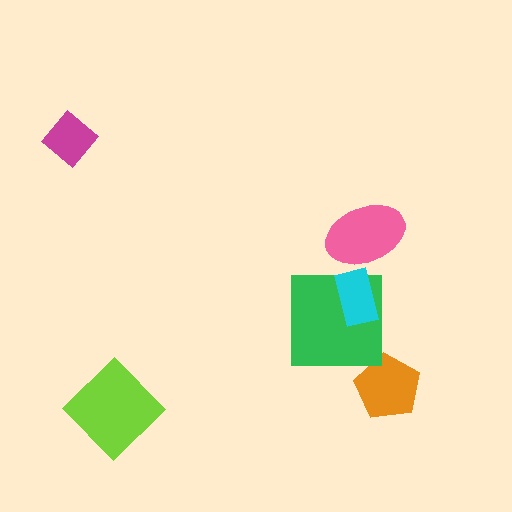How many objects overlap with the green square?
1 object overlaps with the green square.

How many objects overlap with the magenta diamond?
0 objects overlap with the magenta diamond.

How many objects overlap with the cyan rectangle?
1 object overlaps with the cyan rectangle.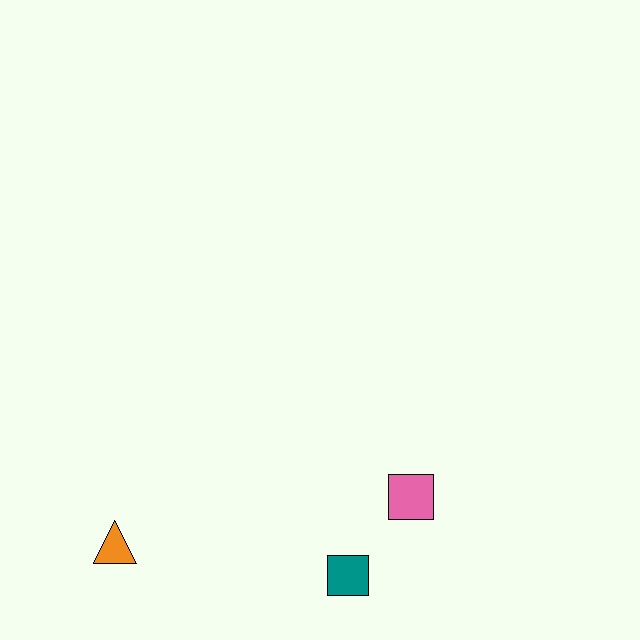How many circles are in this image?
There are no circles.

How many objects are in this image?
There are 3 objects.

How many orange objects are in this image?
There is 1 orange object.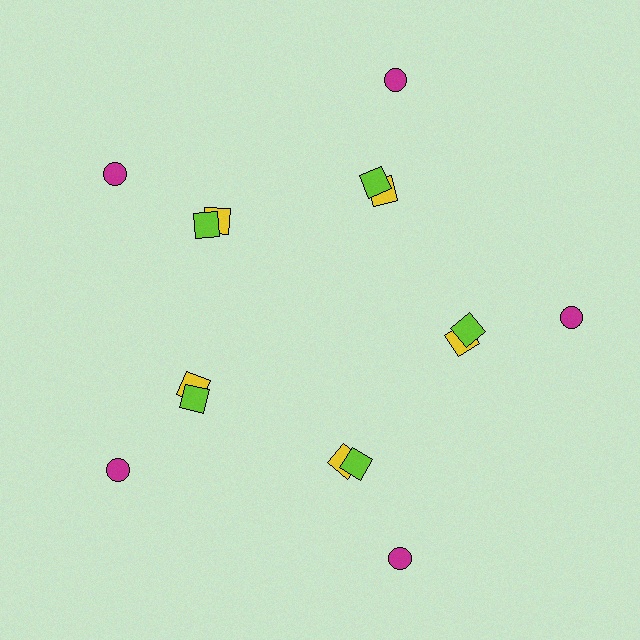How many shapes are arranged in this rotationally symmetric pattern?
There are 15 shapes, arranged in 5 groups of 3.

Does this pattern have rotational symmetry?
Yes, this pattern has 5-fold rotational symmetry. It looks the same after rotating 72 degrees around the center.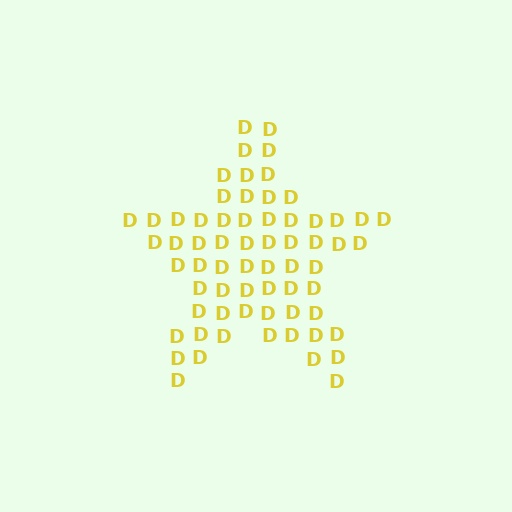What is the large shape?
The large shape is a star.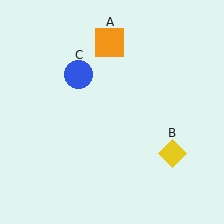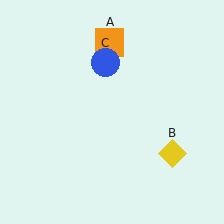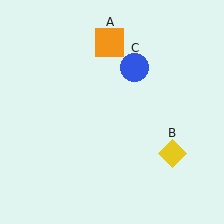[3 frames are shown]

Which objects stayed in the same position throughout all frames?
Orange square (object A) and yellow diamond (object B) remained stationary.